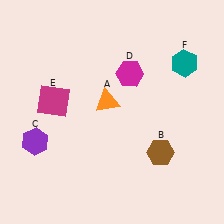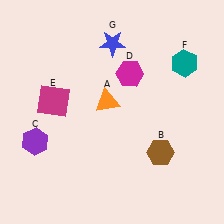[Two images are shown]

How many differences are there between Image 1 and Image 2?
There is 1 difference between the two images.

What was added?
A blue star (G) was added in Image 2.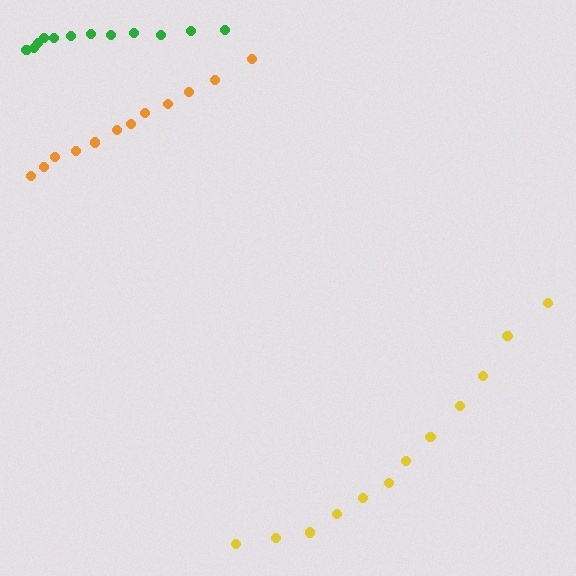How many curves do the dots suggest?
There are 3 distinct paths.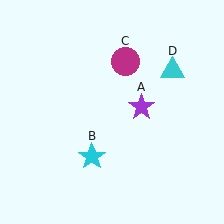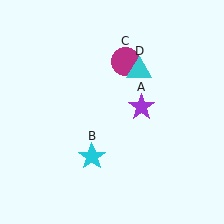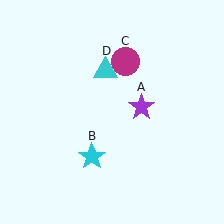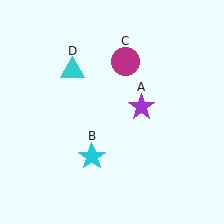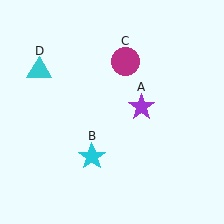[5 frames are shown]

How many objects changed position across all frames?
1 object changed position: cyan triangle (object D).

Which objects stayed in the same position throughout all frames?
Purple star (object A) and cyan star (object B) and magenta circle (object C) remained stationary.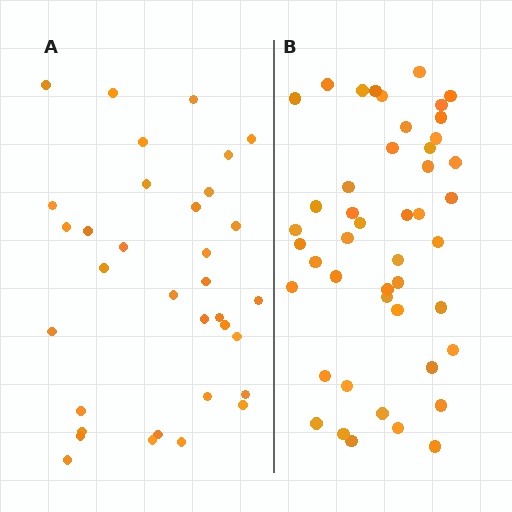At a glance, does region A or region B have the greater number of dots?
Region B (the right region) has more dots.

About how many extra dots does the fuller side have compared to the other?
Region B has roughly 12 or so more dots than region A.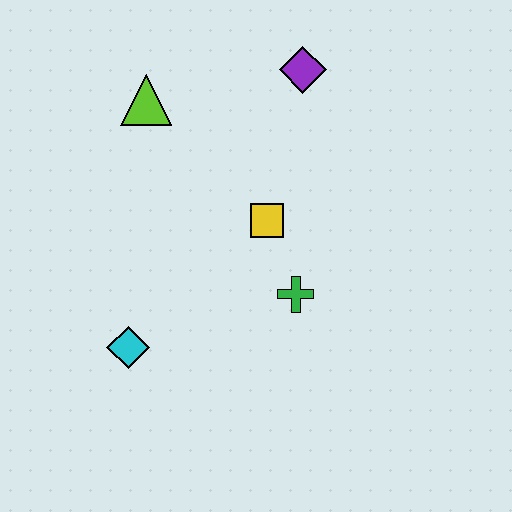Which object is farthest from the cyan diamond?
The purple diamond is farthest from the cyan diamond.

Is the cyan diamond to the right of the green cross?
No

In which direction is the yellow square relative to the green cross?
The yellow square is above the green cross.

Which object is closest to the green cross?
The yellow square is closest to the green cross.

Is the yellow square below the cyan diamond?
No